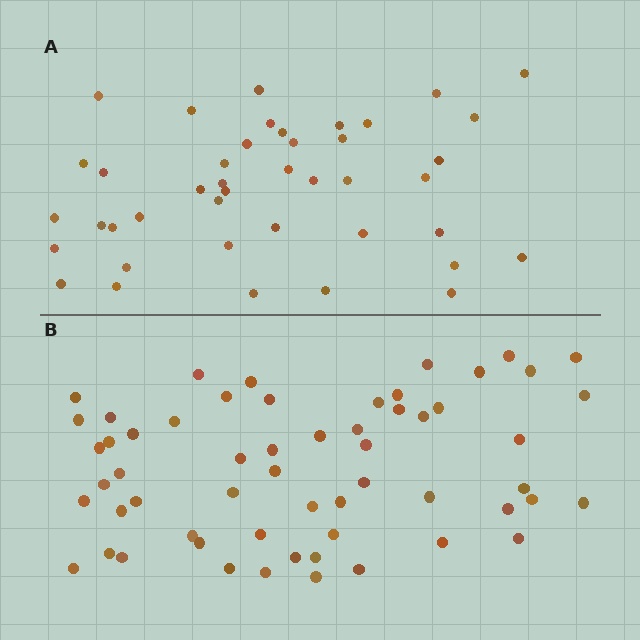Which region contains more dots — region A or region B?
Region B (the bottom region) has more dots.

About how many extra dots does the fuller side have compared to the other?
Region B has approximately 15 more dots than region A.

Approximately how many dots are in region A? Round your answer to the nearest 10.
About 40 dots. (The exact count is 42, which rounds to 40.)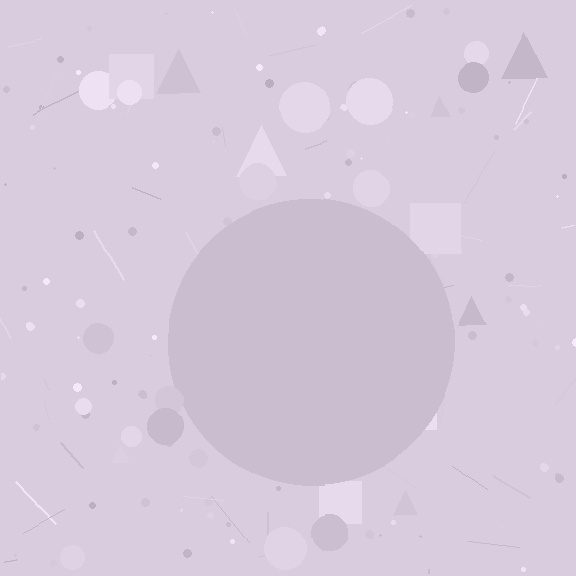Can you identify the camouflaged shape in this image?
The camouflaged shape is a circle.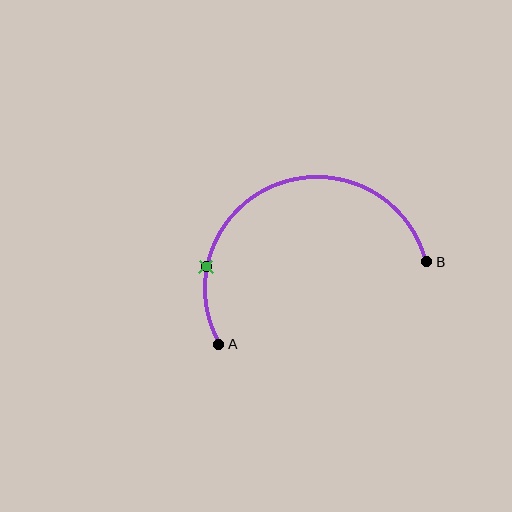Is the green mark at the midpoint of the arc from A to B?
No. The green mark lies on the arc but is closer to endpoint A. The arc midpoint would be at the point on the curve equidistant along the arc from both A and B.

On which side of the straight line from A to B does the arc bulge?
The arc bulges above the straight line connecting A and B.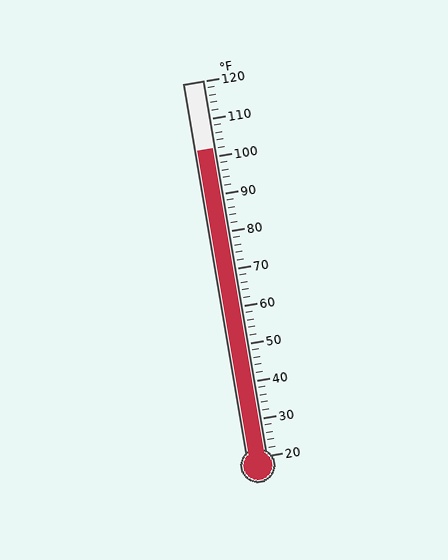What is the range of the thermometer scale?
The thermometer scale ranges from 20°F to 120°F.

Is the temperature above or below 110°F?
The temperature is below 110°F.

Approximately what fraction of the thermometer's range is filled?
The thermometer is filled to approximately 80% of its range.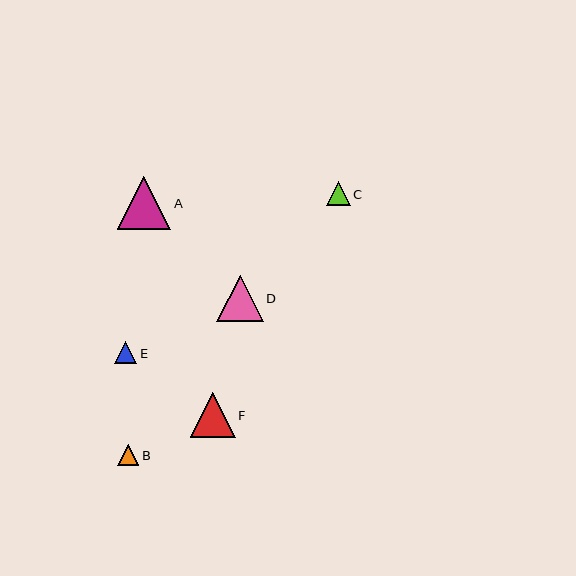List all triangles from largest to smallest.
From largest to smallest: A, D, F, C, E, B.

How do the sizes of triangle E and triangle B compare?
Triangle E and triangle B are approximately the same size.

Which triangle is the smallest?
Triangle B is the smallest with a size of approximately 21 pixels.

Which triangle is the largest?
Triangle A is the largest with a size of approximately 53 pixels.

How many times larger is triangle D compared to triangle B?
Triangle D is approximately 2.2 times the size of triangle B.